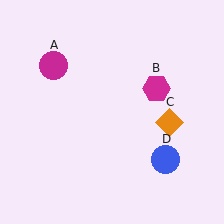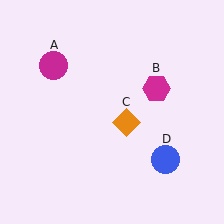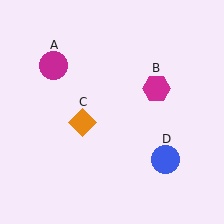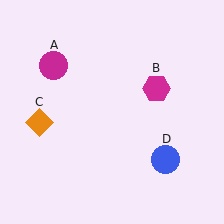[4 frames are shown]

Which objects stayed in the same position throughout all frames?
Magenta circle (object A) and magenta hexagon (object B) and blue circle (object D) remained stationary.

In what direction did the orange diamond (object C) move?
The orange diamond (object C) moved left.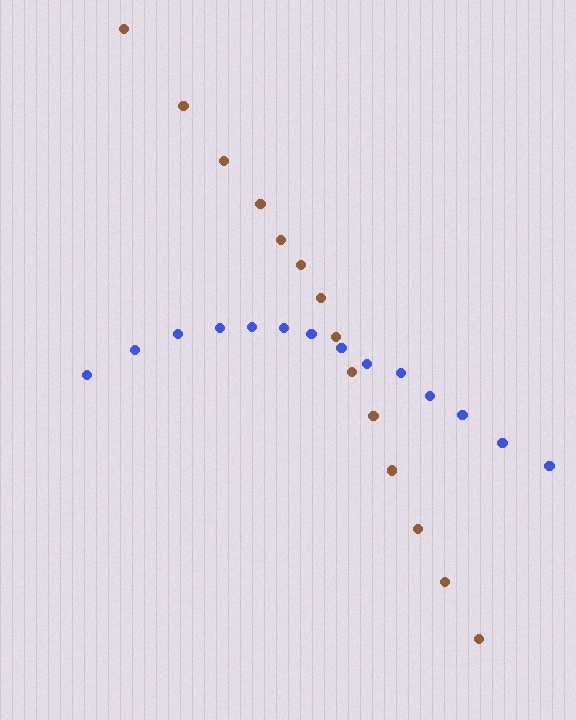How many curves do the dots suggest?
There are 2 distinct paths.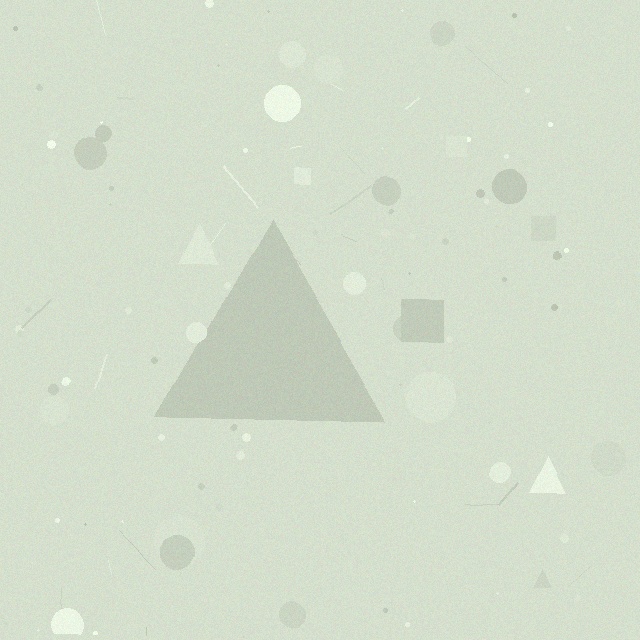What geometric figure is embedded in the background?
A triangle is embedded in the background.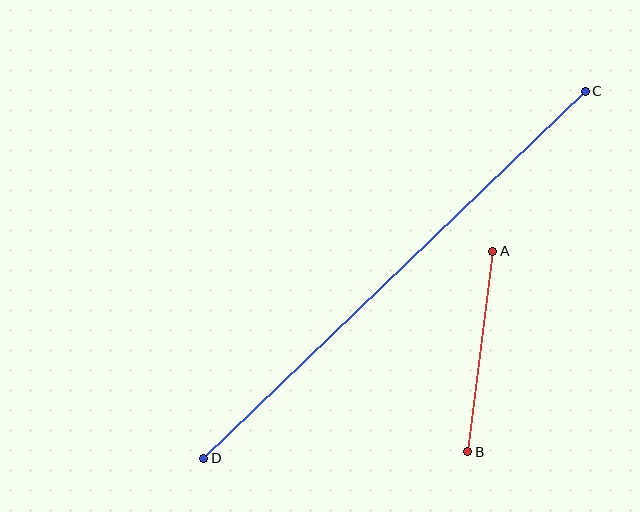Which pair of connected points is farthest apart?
Points C and D are farthest apart.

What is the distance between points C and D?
The distance is approximately 529 pixels.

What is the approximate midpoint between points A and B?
The midpoint is at approximately (480, 351) pixels.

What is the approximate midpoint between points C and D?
The midpoint is at approximately (394, 275) pixels.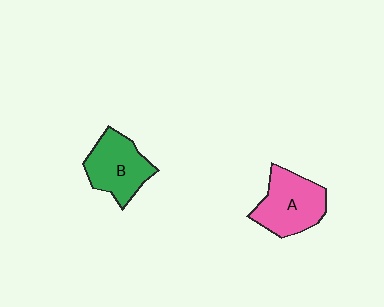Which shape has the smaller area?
Shape B (green).